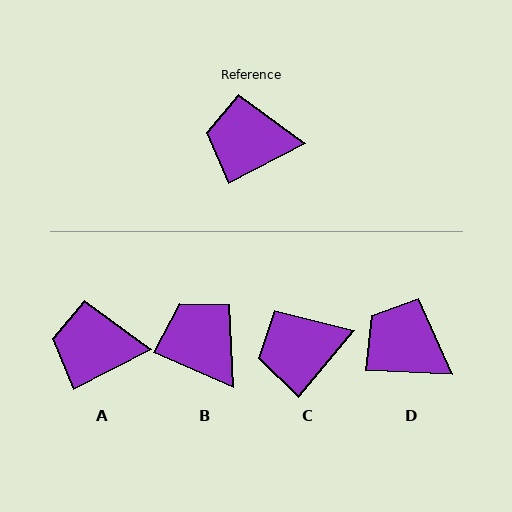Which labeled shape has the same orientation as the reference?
A.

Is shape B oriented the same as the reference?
No, it is off by about 51 degrees.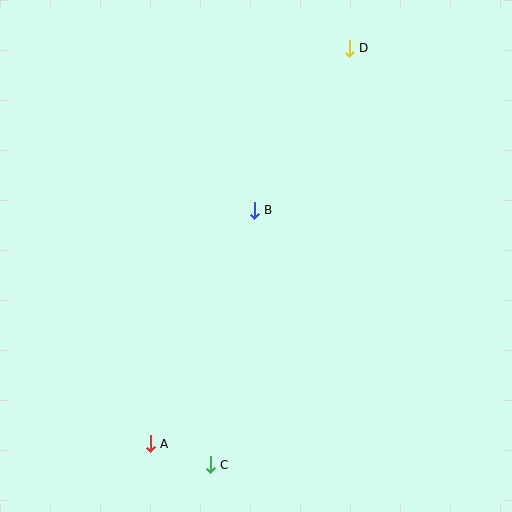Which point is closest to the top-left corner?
Point B is closest to the top-left corner.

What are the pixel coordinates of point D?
Point D is at (349, 48).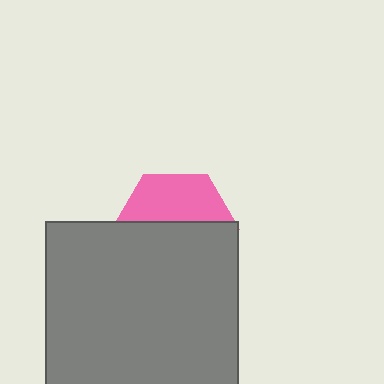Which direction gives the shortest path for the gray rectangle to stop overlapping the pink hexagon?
Moving down gives the shortest separation.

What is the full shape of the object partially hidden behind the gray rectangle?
The partially hidden object is a pink hexagon.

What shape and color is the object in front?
The object in front is a gray rectangle.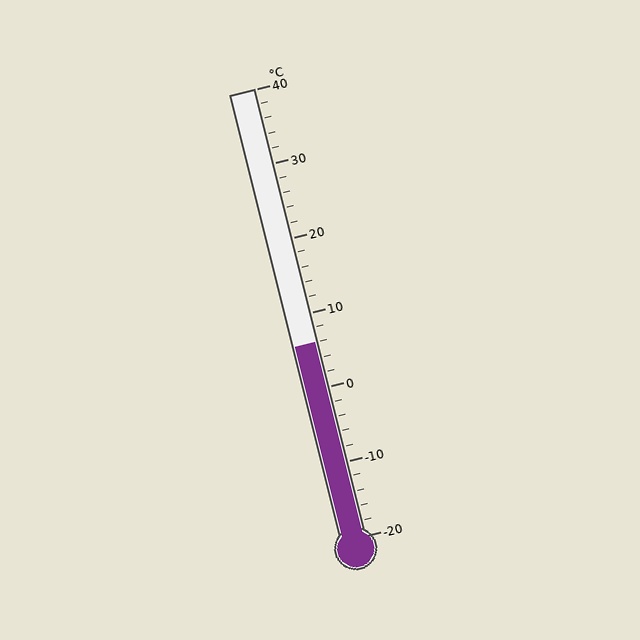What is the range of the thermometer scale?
The thermometer scale ranges from -20°C to 40°C.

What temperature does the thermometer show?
The thermometer shows approximately 6°C.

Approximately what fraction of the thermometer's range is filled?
The thermometer is filled to approximately 45% of its range.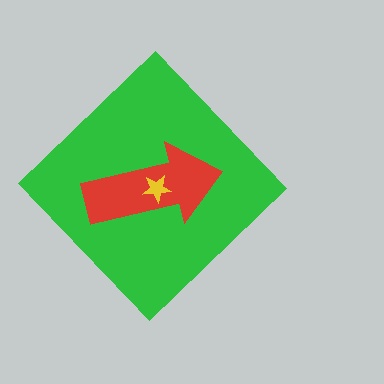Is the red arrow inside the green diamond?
Yes.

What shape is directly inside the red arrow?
The yellow star.